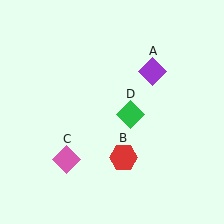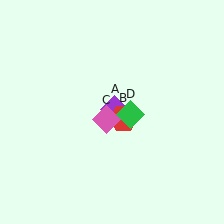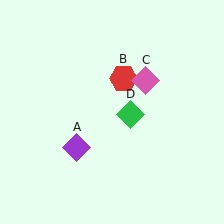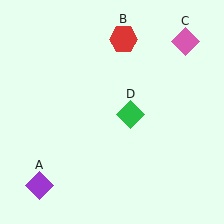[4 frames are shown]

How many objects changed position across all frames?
3 objects changed position: purple diamond (object A), red hexagon (object B), pink diamond (object C).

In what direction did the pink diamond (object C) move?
The pink diamond (object C) moved up and to the right.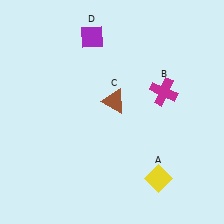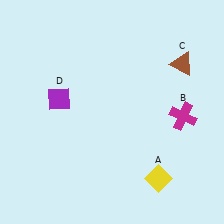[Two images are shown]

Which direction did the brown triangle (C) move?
The brown triangle (C) moved right.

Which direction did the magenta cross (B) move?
The magenta cross (B) moved down.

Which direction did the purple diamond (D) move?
The purple diamond (D) moved down.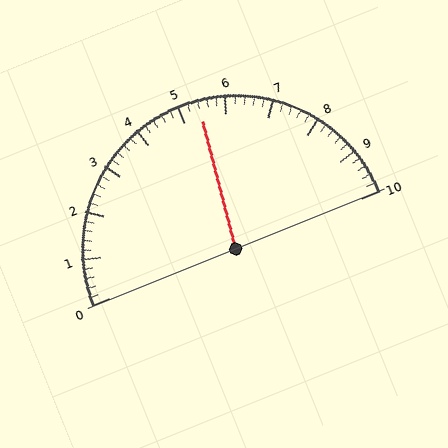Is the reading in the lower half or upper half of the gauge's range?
The reading is in the upper half of the range (0 to 10).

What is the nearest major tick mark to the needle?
The nearest major tick mark is 5.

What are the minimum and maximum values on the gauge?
The gauge ranges from 0 to 10.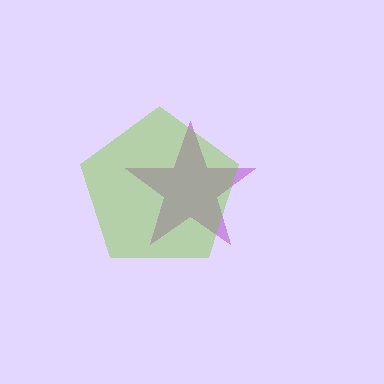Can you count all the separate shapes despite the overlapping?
Yes, there are 2 separate shapes.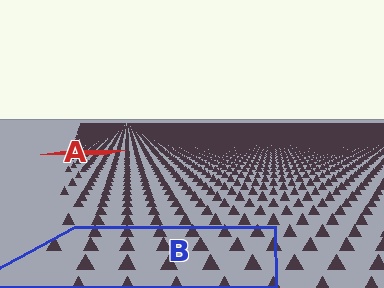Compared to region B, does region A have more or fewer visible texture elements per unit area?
Region A has more texture elements per unit area — they are packed more densely because it is farther away.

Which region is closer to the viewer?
Region B is closer. The texture elements there are larger and more spread out.